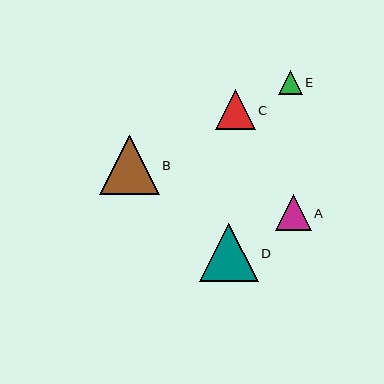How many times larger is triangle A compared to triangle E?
Triangle A is approximately 1.5 times the size of triangle E.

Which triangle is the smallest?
Triangle E is the smallest with a size of approximately 24 pixels.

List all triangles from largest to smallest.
From largest to smallest: B, D, C, A, E.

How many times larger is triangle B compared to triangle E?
Triangle B is approximately 2.5 times the size of triangle E.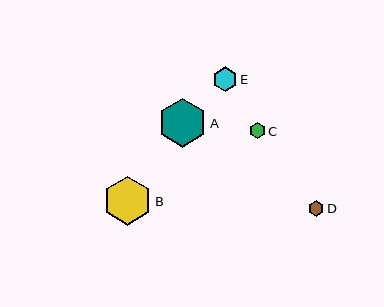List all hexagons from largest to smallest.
From largest to smallest: A, B, E, C, D.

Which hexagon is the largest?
Hexagon A is the largest with a size of approximately 49 pixels.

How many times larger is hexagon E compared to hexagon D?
Hexagon E is approximately 1.6 times the size of hexagon D.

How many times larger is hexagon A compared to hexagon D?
Hexagon A is approximately 3.2 times the size of hexagon D.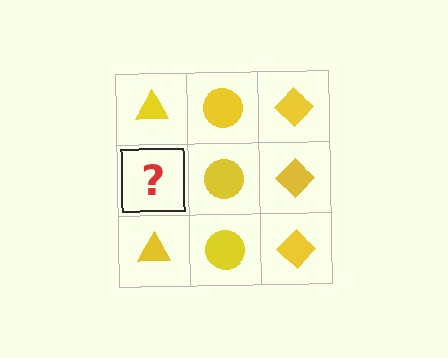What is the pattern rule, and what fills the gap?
The rule is that each column has a consistent shape. The gap should be filled with a yellow triangle.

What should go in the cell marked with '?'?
The missing cell should contain a yellow triangle.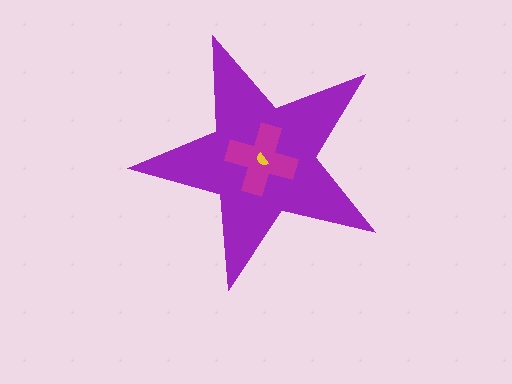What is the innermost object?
The yellow semicircle.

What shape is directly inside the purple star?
The magenta cross.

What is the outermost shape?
The purple star.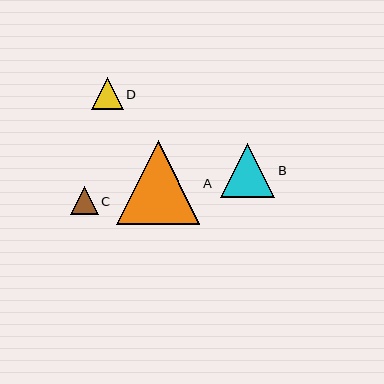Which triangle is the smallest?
Triangle C is the smallest with a size of approximately 27 pixels.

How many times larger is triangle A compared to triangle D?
Triangle A is approximately 2.6 times the size of triangle D.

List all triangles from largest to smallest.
From largest to smallest: A, B, D, C.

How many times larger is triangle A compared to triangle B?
Triangle A is approximately 1.5 times the size of triangle B.